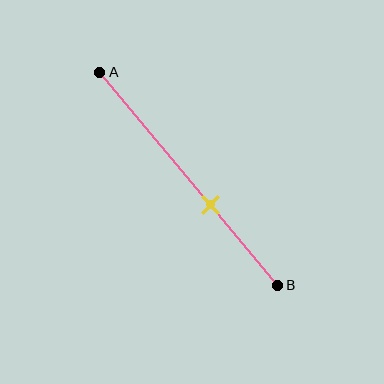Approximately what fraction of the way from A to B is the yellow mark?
The yellow mark is approximately 60% of the way from A to B.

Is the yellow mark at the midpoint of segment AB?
No, the mark is at about 60% from A, not at the 50% midpoint.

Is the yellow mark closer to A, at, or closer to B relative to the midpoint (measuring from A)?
The yellow mark is closer to point B than the midpoint of segment AB.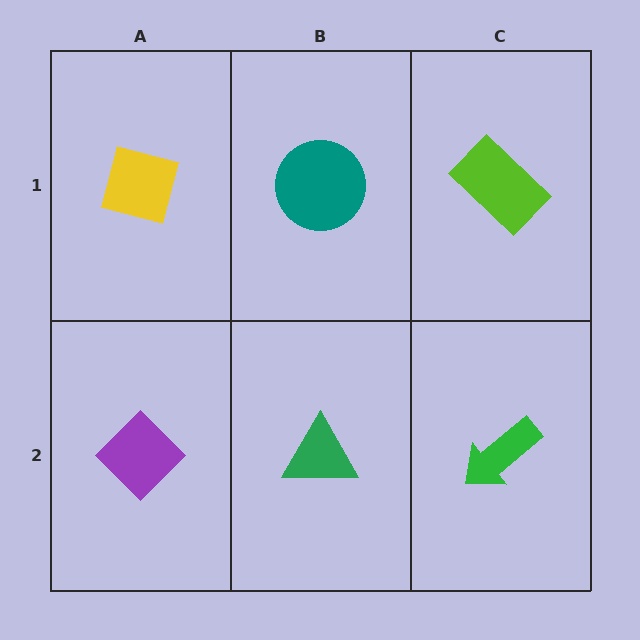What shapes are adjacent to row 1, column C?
A green arrow (row 2, column C), a teal circle (row 1, column B).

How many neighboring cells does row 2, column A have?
2.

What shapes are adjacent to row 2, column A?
A yellow square (row 1, column A), a green triangle (row 2, column B).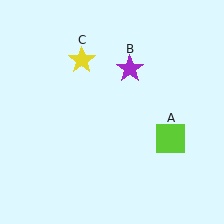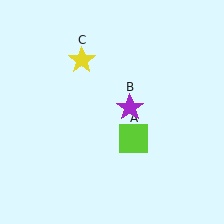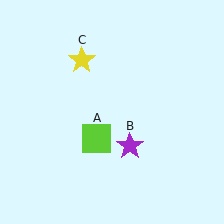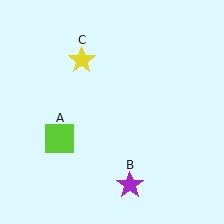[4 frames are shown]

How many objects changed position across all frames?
2 objects changed position: lime square (object A), purple star (object B).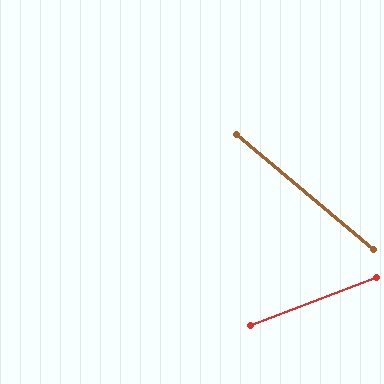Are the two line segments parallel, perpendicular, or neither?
Neither parallel nor perpendicular — they differ by about 61°.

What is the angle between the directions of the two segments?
Approximately 61 degrees.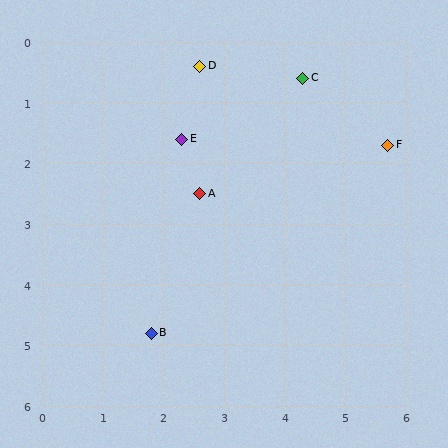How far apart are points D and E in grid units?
Points D and E are about 1.2 grid units apart.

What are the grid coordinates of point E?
Point E is at approximately (2.3, 1.6).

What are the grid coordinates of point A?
Point A is at approximately (2.6, 2.5).